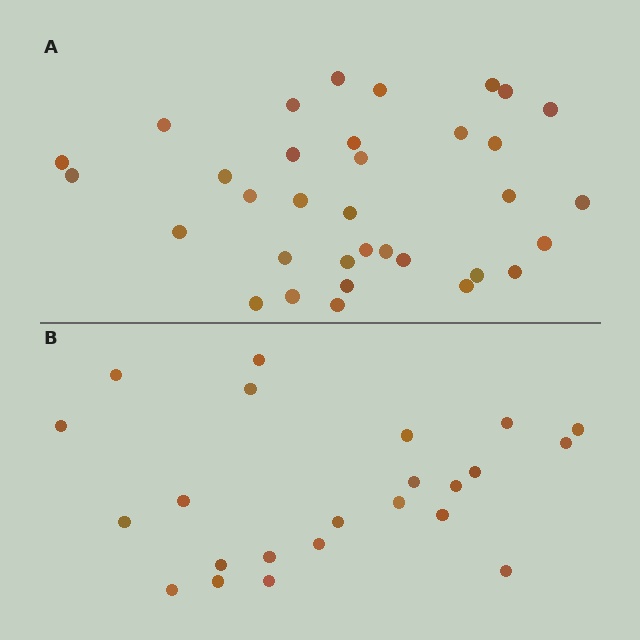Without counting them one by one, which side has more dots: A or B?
Region A (the top region) has more dots.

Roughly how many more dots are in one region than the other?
Region A has roughly 12 or so more dots than region B.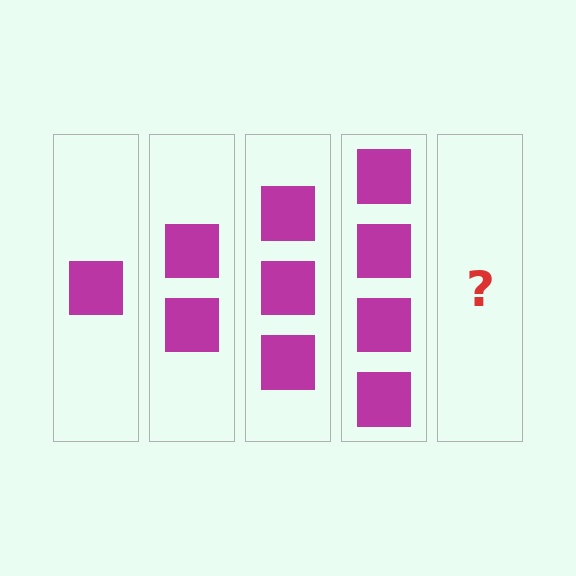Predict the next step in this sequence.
The next step is 5 squares.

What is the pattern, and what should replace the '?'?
The pattern is that each step adds one more square. The '?' should be 5 squares.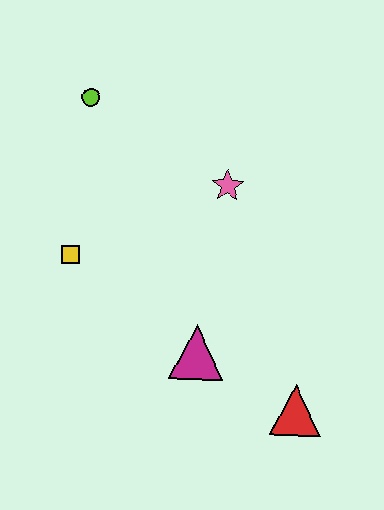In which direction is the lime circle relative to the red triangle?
The lime circle is above the red triangle.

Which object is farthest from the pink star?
The red triangle is farthest from the pink star.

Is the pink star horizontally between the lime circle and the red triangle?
Yes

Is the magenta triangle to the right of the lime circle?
Yes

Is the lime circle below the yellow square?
No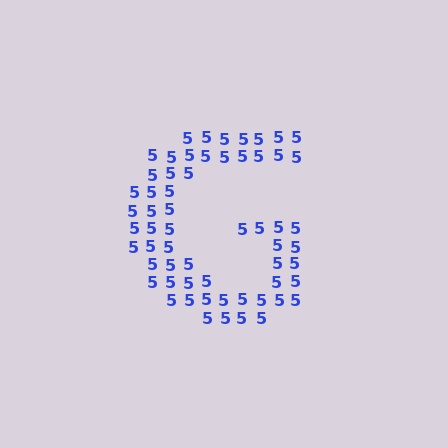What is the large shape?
The large shape is the letter G.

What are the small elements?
The small elements are digit 5's.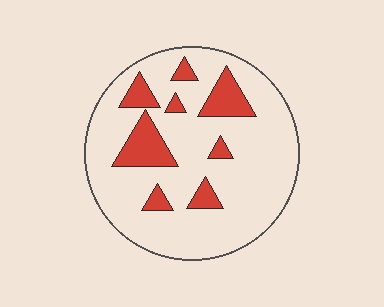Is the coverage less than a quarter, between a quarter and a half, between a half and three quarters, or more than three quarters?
Less than a quarter.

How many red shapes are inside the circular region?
8.